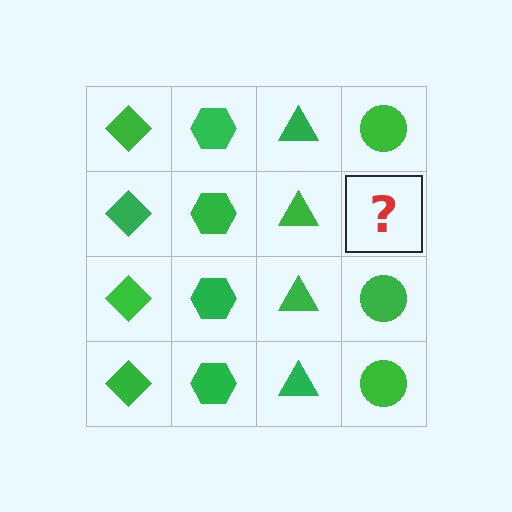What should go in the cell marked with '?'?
The missing cell should contain a green circle.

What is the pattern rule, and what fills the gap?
The rule is that each column has a consistent shape. The gap should be filled with a green circle.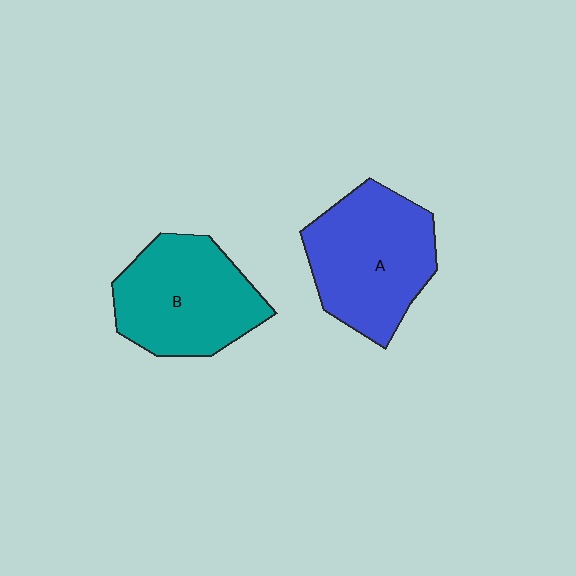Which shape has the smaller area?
Shape B (teal).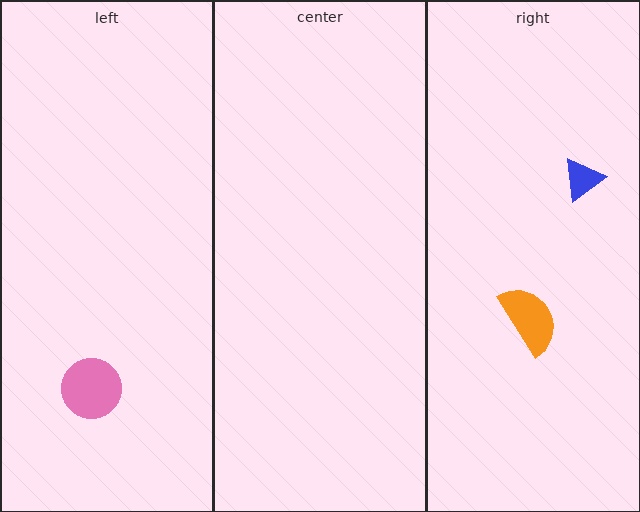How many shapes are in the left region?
1.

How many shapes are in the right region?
2.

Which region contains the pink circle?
The left region.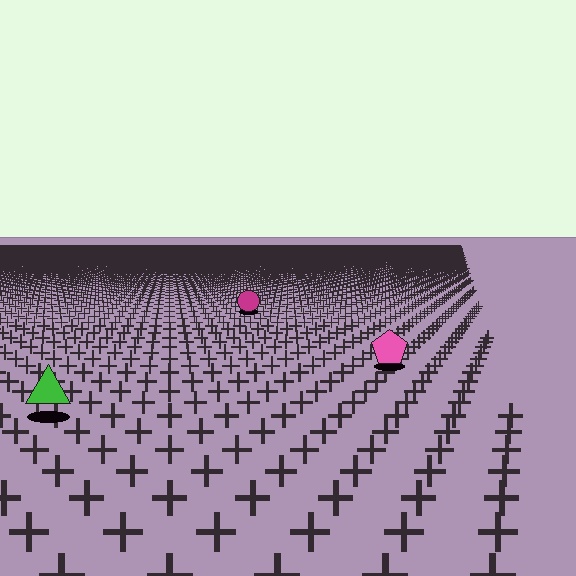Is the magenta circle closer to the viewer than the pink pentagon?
No. The pink pentagon is closer — you can tell from the texture gradient: the ground texture is coarser near it.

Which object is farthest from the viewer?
The magenta circle is farthest from the viewer. It appears smaller and the ground texture around it is denser.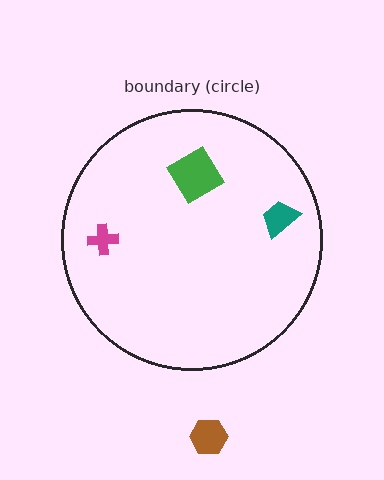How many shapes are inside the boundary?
3 inside, 1 outside.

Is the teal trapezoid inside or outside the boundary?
Inside.